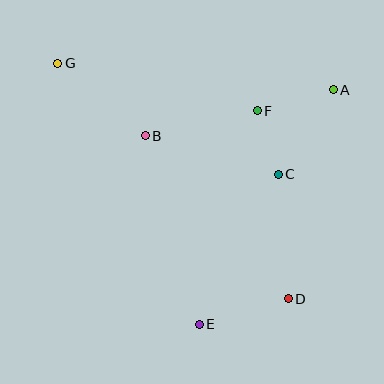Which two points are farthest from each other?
Points D and G are farthest from each other.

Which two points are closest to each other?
Points C and F are closest to each other.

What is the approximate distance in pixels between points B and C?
The distance between B and C is approximately 139 pixels.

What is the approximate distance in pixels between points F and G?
The distance between F and G is approximately 205 pixels.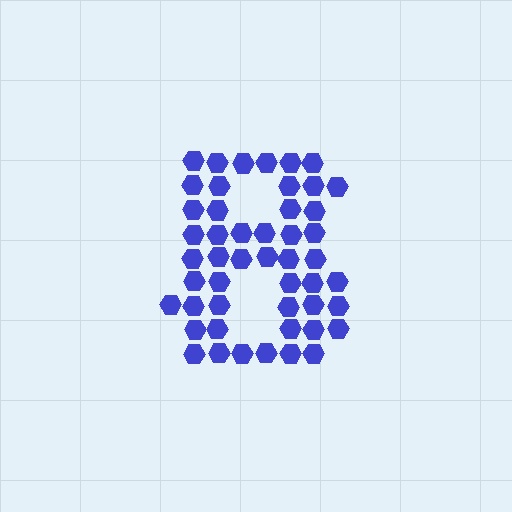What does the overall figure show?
The overall figure shows the digit 8.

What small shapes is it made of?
It is made of small hexagons.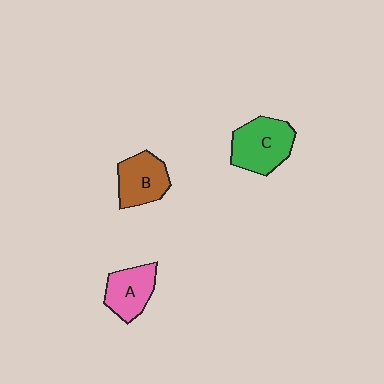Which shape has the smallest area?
Shape A (pink).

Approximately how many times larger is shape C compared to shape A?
Approximately 1.3 times.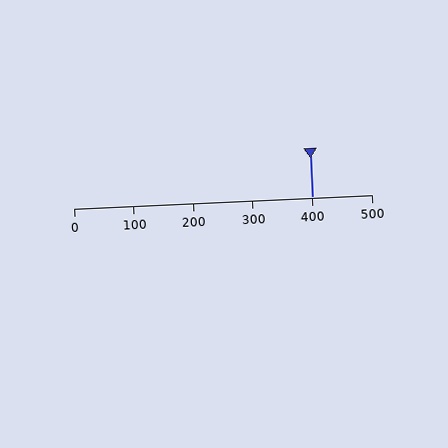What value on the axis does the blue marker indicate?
The marker indicates approximately 400.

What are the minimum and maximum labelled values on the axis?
The axis runs from 0 to 500.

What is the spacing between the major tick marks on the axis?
The major ticks are spaced 100 apart.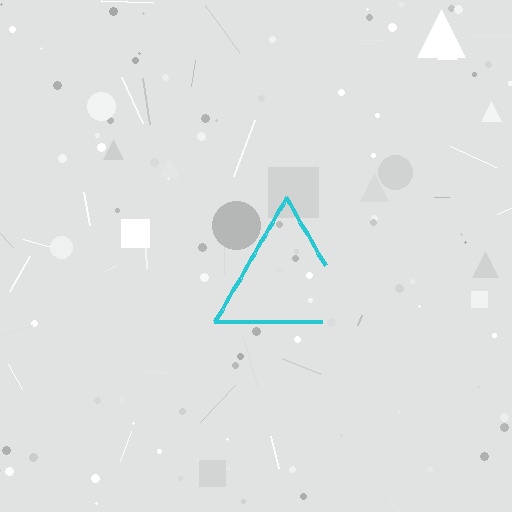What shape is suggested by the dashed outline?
The dashed outline suggests a triangle.